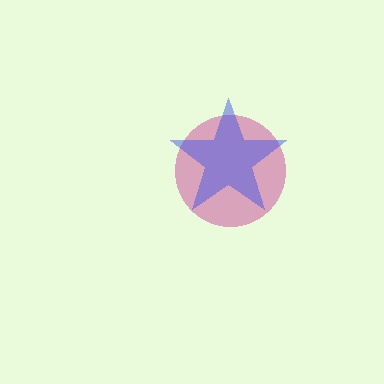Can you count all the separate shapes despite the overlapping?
Yes, there are 2 separate shapes.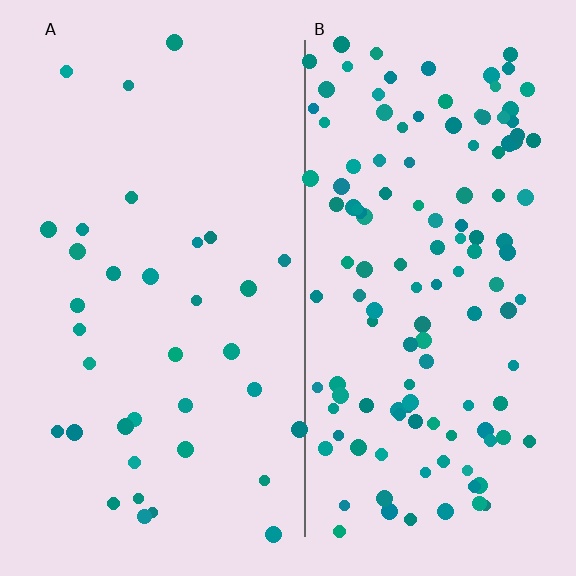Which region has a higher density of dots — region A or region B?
B (the right).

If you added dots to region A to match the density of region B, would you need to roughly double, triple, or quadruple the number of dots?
Approximately quadruple.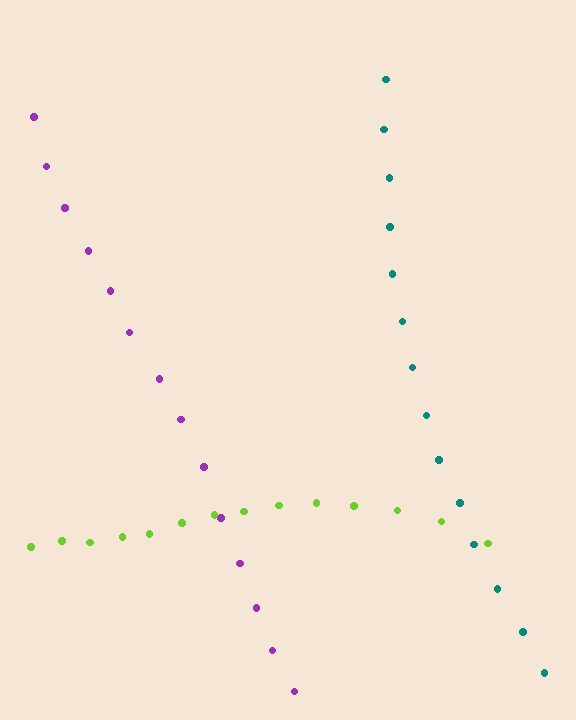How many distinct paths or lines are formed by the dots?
There are 3 distinct paths.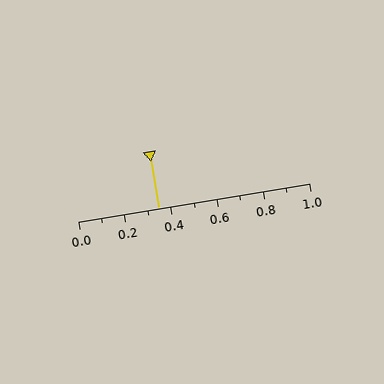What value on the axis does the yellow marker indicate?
The marker indicates approximately 0.35.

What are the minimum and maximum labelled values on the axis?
The axis runs from 0.0 to 1.0.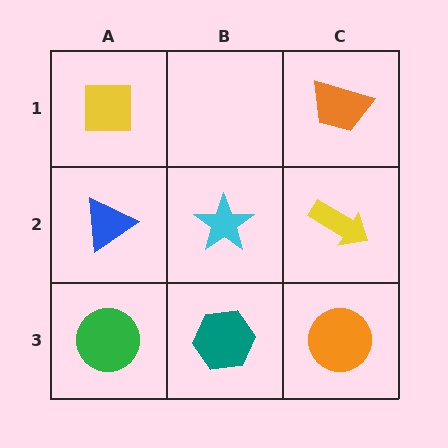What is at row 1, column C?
An orange trapezoid.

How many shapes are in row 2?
3 shapes.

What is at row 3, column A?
A green circle.